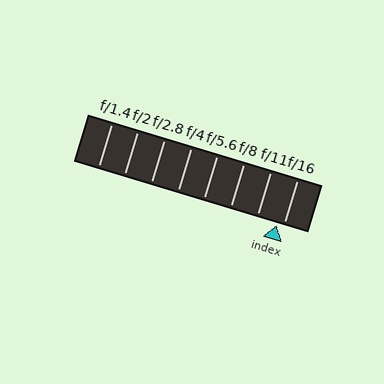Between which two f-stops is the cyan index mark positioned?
The index mark is between f/11 and f/16.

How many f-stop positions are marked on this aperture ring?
There are 8 f-stop positions marked.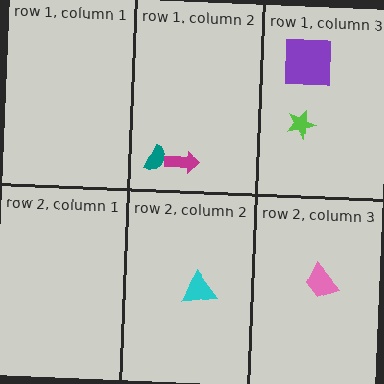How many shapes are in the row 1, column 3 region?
2.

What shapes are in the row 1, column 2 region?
The teal semicircle, the magenta arrow.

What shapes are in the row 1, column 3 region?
The purple square, the lime star.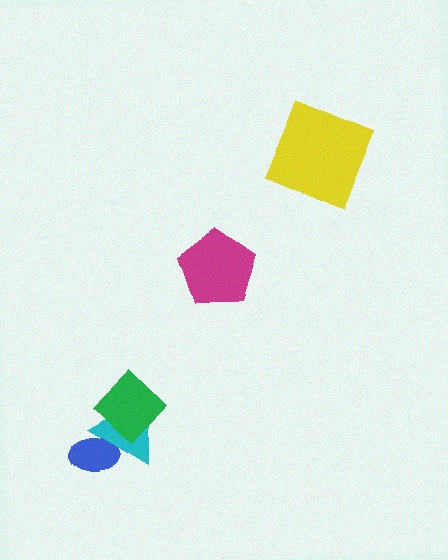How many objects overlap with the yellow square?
0 objects overlap with the yellow square.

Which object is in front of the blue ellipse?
The cyan triangle is in front of the blue ellipse.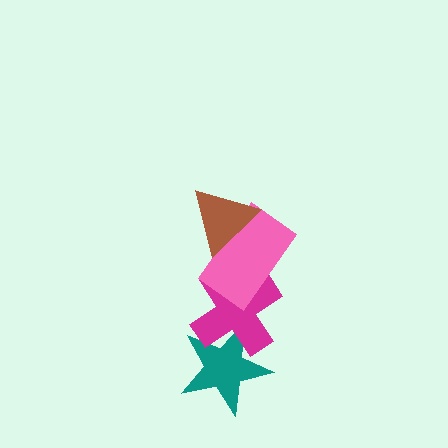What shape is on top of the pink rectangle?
The brown triangle is on top of the pink rectangle.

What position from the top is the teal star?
The teal star is 4th from the top.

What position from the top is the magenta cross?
The magenta cross is 3rd from the top.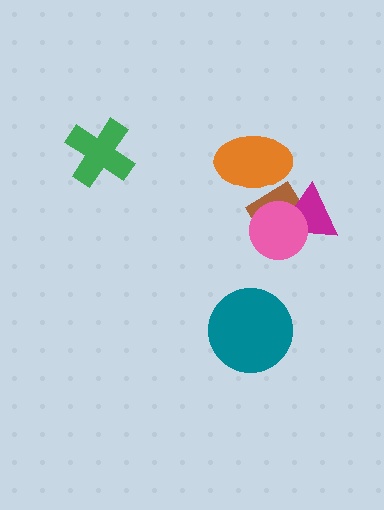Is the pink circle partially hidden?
No, no other shape covers it.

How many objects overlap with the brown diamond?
2 objects overlap with the brown diamond.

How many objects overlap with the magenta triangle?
2 objects overlap with the magenta triangle.